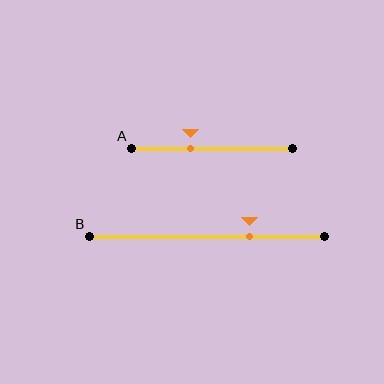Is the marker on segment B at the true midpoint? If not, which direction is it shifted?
No, the marker on segment B is shifted to the right by about 18% of the segment length.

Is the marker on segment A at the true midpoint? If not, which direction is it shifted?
No, the marker on segment A is shifted to the left by about 13% of the segment length.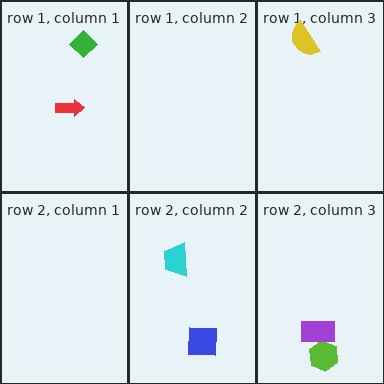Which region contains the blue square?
The row 2, column 2 region.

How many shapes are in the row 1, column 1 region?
2.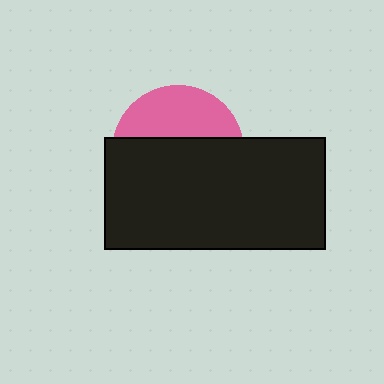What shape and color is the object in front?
The object in front is a black rectangle.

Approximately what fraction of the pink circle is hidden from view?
Roughly 63% of the pink circle is hidden behind the black rectangle.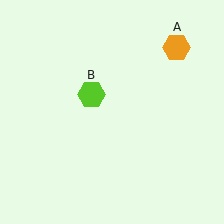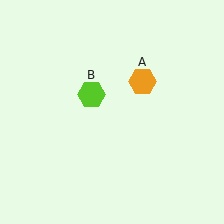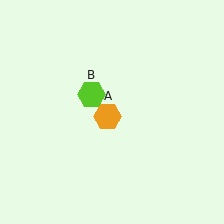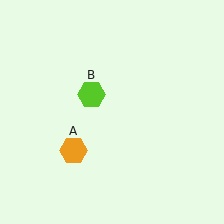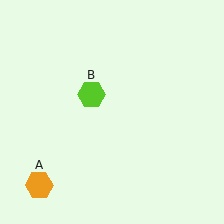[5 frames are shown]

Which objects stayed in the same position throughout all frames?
Lime hexagon (object B) remained stationary.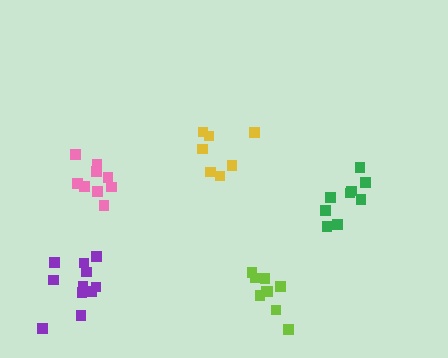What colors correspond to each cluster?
The clusters are colored: pink, purple, lime, yellow, green.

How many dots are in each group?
Group 1: 9 dots, Group 2: 11 dots, Group 3: 9 dots, Group 4: 7 dots, Group 5: 9 dots (45 total).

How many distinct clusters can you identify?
There are 5 distinct clusters.